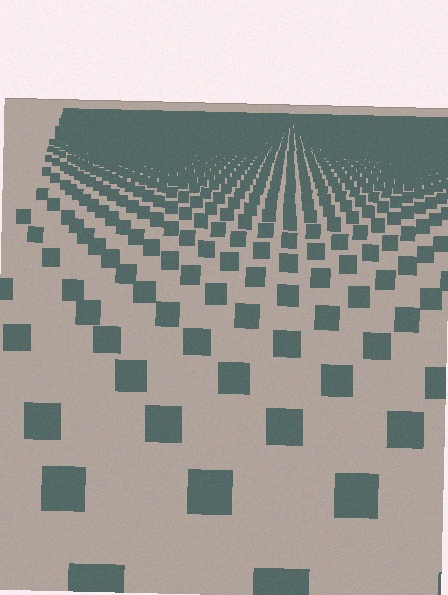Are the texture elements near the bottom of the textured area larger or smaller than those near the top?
Larger. Near the bottom, elements are closer to the viewer and appear at a bigger on-screen size.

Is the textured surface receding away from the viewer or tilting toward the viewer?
The surface is receding away from the viewer. Texture elements get smaller and denser toward the top.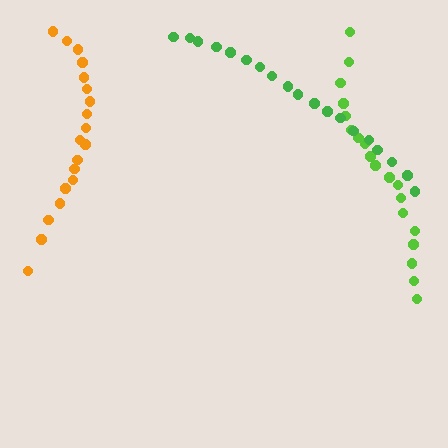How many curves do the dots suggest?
There are 3 distinct paths.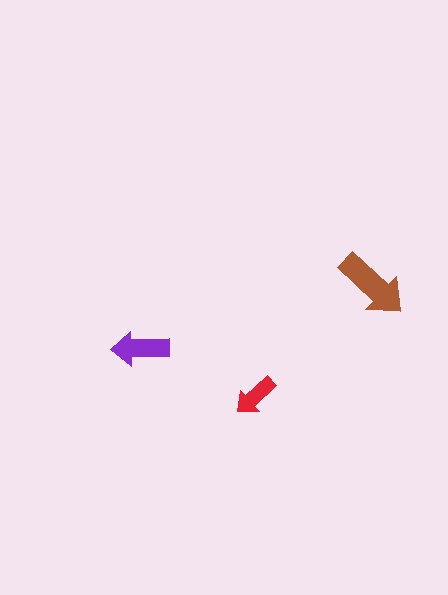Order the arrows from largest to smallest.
the brown one, the purple one, the red one.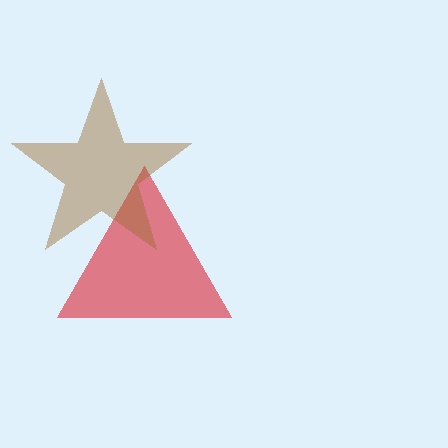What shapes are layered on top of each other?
The layered shapes are: a red triangle, a brown star.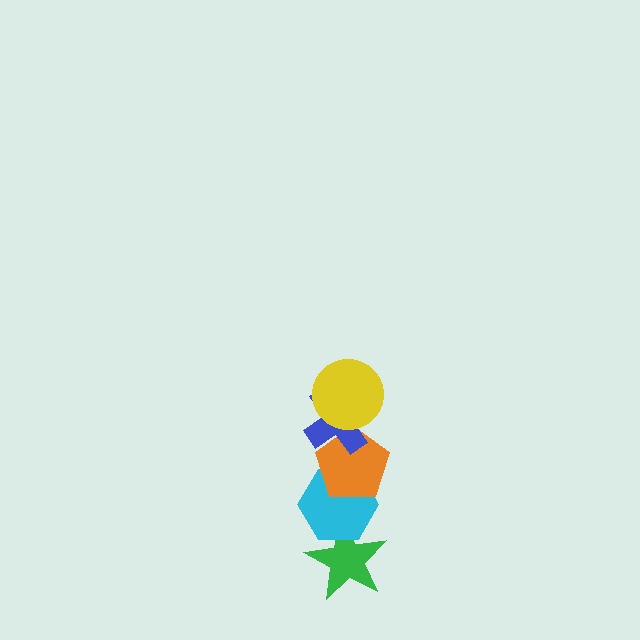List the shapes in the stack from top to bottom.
From top to bottom: the yellow circle, the blue cross, the orange pentagon, the cyan hexagon, the green star.